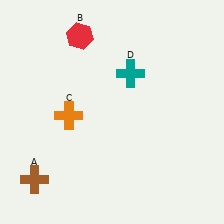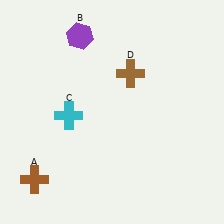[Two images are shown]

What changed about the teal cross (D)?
In Image 1, D is teal. In Image 2, it changed to brown.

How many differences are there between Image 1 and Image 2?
There are 3 differences between the two images.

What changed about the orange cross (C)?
In Image 1, C is orange. In Image 2, it changed to cyan.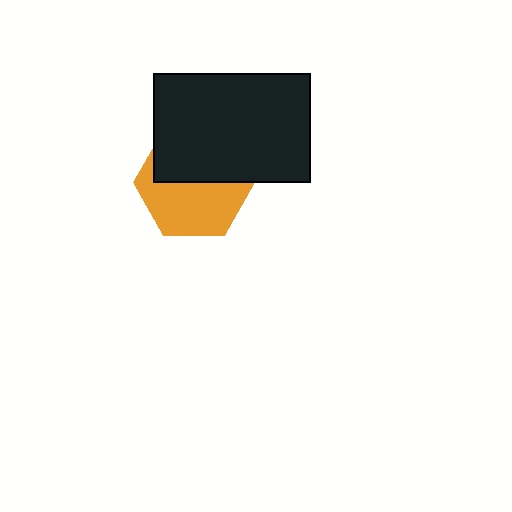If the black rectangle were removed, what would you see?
You would see the complete orange hexagon.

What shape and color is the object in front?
The object in front is a black rectangle.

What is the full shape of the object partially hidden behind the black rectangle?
The partially hidden object is an orange hexagon.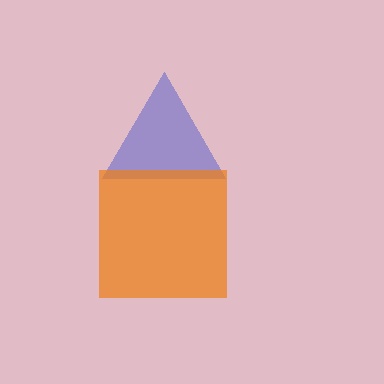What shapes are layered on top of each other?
The layered shapes are: a blue triangle, an orange square.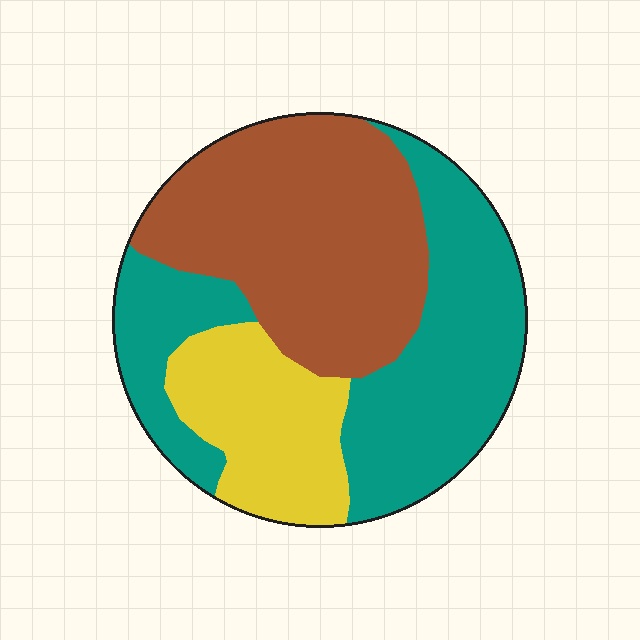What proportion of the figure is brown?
Brown takes up about two fifths (2/5) of the figure.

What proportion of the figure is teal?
Teal takes up between a quarter and a half of the figure.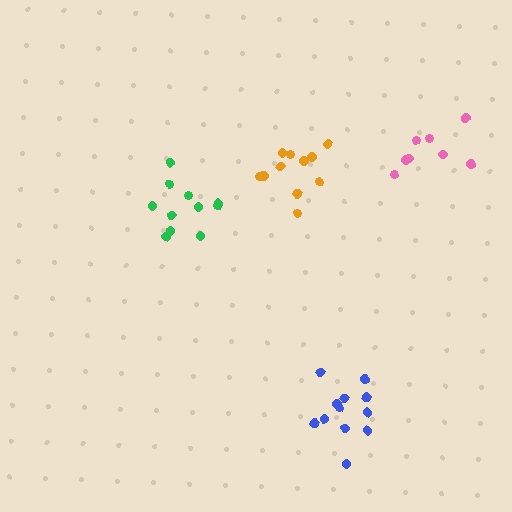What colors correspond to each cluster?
The clusters are colored: green, pink, blue, orange.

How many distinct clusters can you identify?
There are 4 distinct clusters.